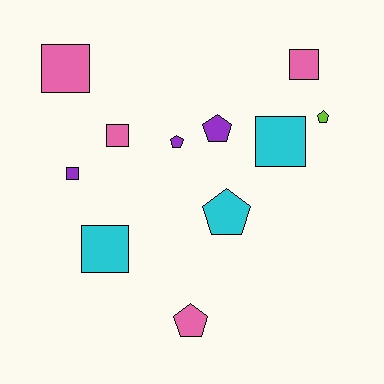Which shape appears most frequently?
Square, with 6 objects.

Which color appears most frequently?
Pink, with 4 objects.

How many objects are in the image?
There are 11 objects.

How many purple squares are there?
There is 1 purple square.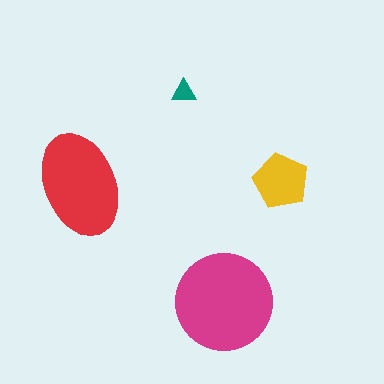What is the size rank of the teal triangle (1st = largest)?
4th.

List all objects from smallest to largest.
The teal triangle, the yellow pentagon, the red ellipse, the magenta circle.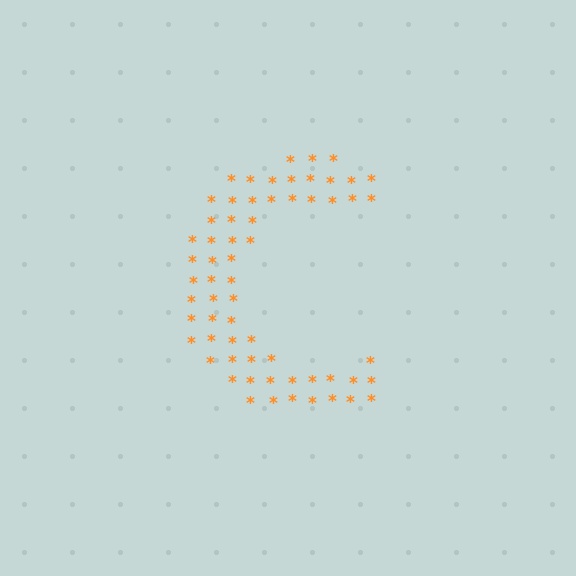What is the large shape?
The large shape is the letter C.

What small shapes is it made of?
It is made of small asterisks.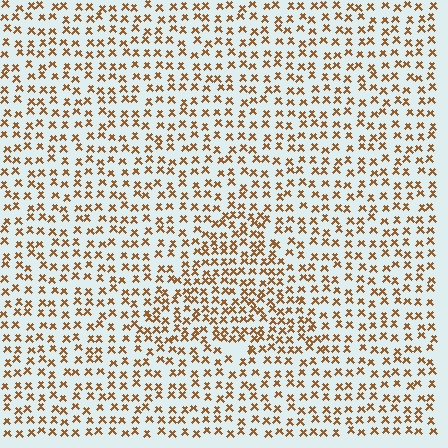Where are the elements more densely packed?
The elements are more densely packed inside the triangle boundary.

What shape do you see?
I see a triangle.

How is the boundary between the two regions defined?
The boundary is defined by a change in element density (approximately 1.5x ratio). All elements are the same color, size, and shape.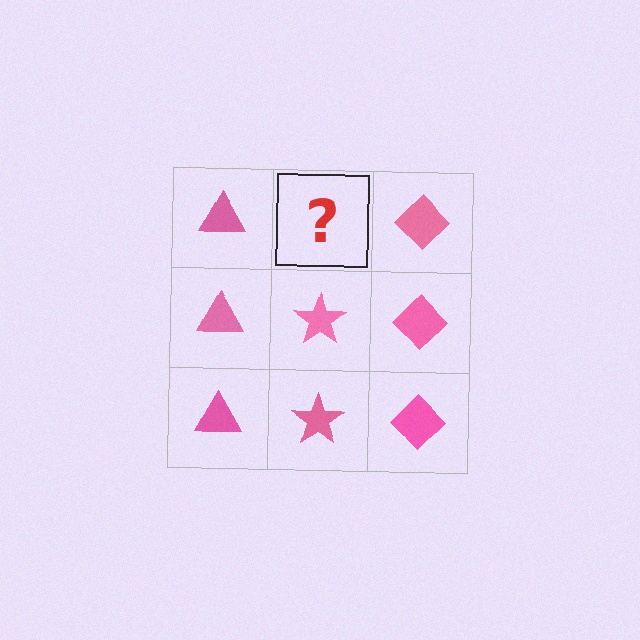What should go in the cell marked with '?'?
The missing cell should contain a pink star.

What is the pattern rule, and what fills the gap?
The rule is that each column has a consistent shape. The gap should be filled with a pink star.